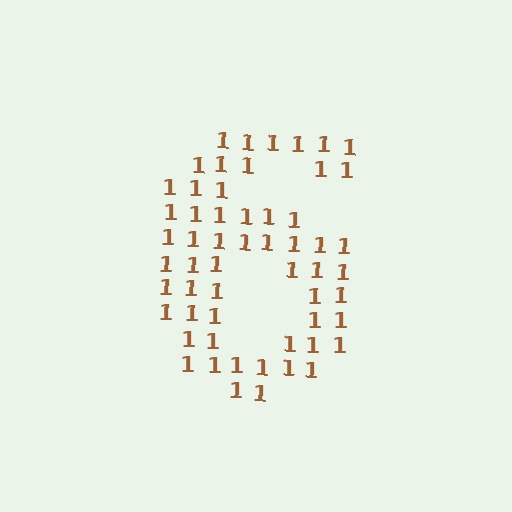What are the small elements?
The small elements are digit 1's.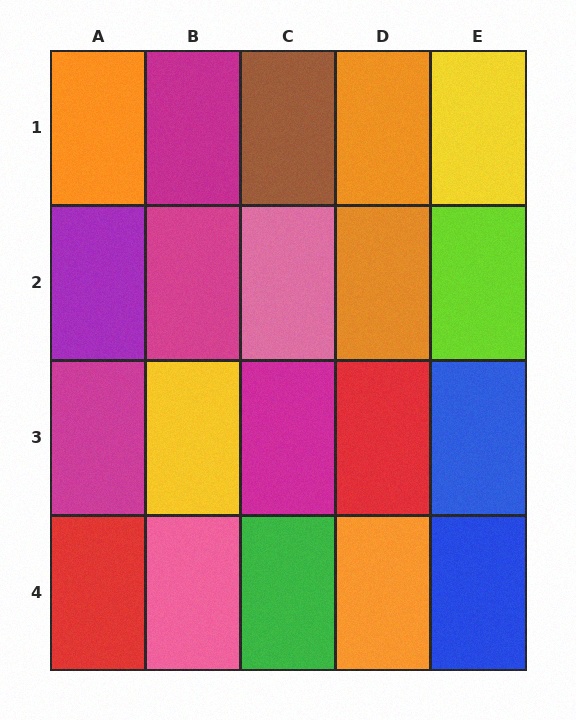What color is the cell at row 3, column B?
Yellow.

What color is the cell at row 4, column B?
Pink.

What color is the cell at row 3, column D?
Red.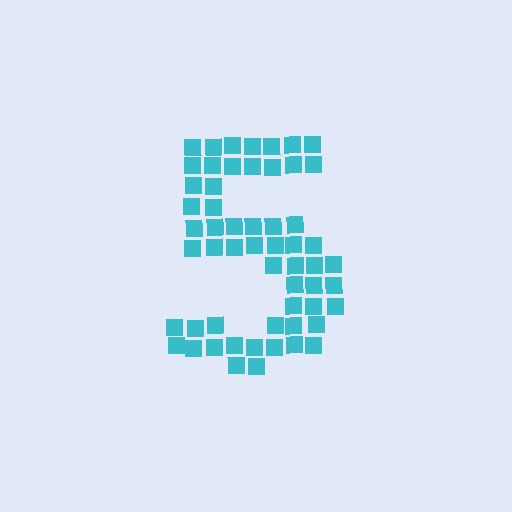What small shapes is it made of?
It is made of small squares.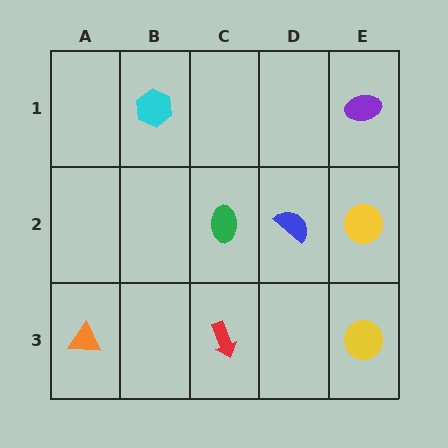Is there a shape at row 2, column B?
No, that cell is empty.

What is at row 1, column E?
A purple ellipse.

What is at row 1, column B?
A cyan hexagon.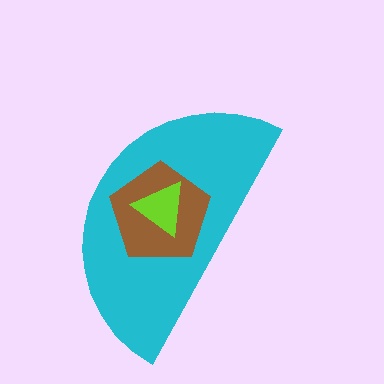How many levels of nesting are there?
3.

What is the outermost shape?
The cyan semicircle.